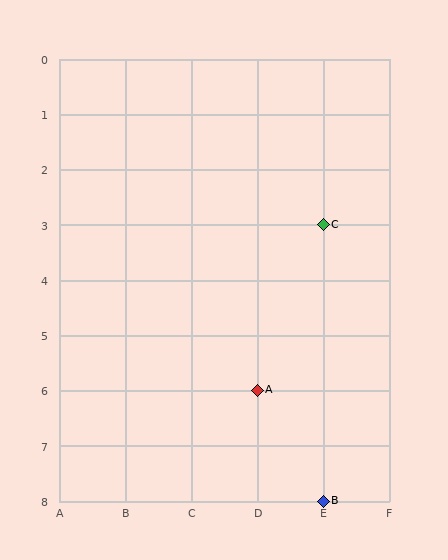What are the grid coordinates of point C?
Point C is at grid coordinates (E, 3).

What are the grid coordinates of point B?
Point B is at grid coordinates (E, 8).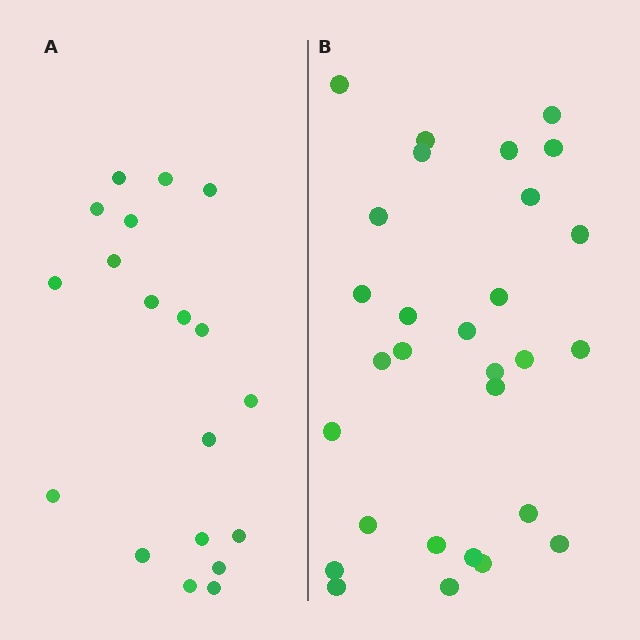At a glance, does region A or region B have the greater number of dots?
Region B (the right region) has more dots.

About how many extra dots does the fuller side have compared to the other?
Region B has roughly 10 or so more dots than region A.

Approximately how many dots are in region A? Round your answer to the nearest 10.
About 20 dots. (The exact count is 19, which rounds to 20.)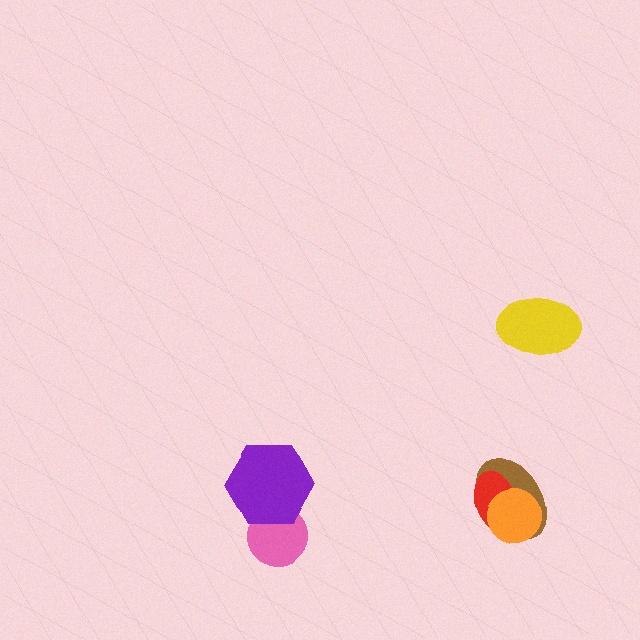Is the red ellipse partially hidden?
Yes, it is partially covered by another shape.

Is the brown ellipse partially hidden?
Yes, it is partially covered by another shape.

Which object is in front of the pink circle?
The purple hexagon is in front of the pink circle.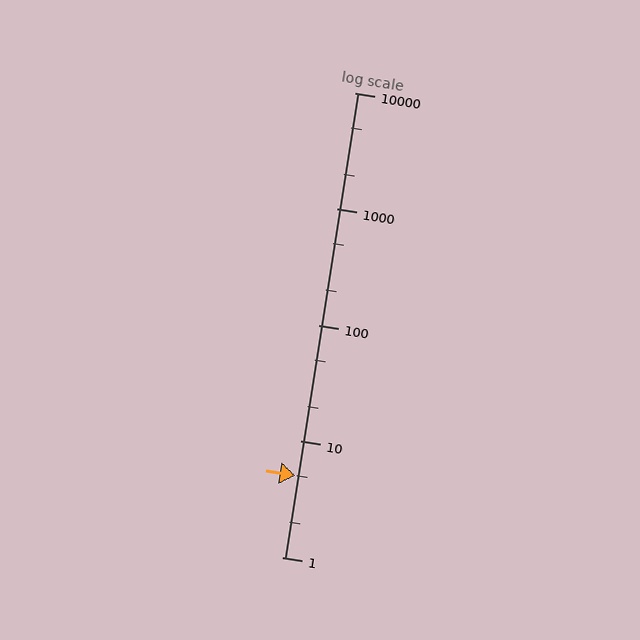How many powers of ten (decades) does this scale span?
The scale spans 4 decades, from 1 to 10000.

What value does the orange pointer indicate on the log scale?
The pointer indicates approximately 5.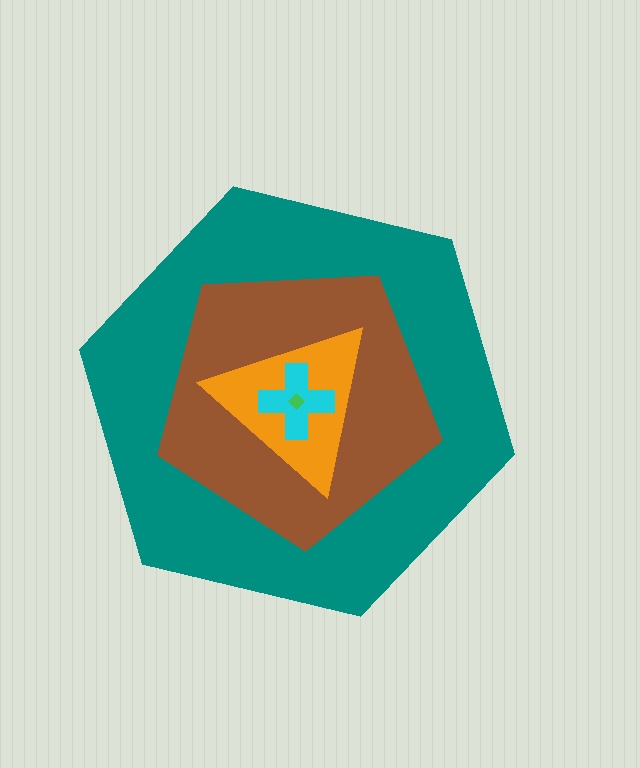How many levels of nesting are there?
5.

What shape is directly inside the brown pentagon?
The orange triangle.